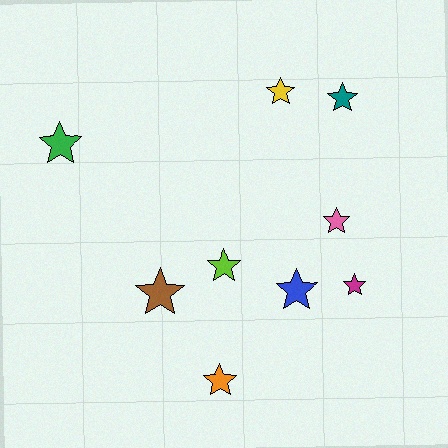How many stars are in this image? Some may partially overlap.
There are 9 stars.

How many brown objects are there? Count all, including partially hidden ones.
There is 1 brown object.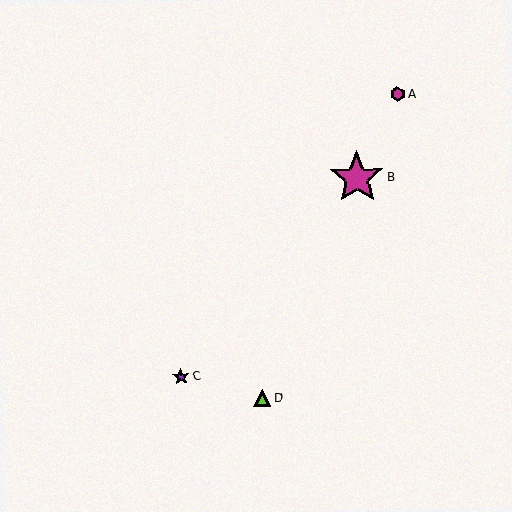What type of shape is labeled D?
Shape D is a lime triangle.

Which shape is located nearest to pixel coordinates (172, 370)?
The purple star (labeled C) at (181, 377) is nearest to that location.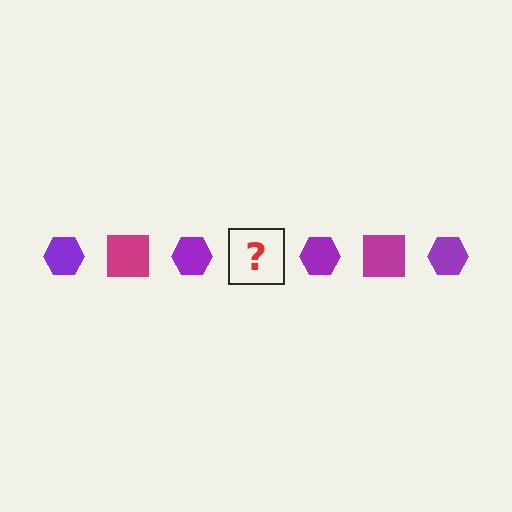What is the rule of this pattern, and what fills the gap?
The rule is that the pattern alternates between purple hexagon and magenta square. The gap should be filled with a magenta square.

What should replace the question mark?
The question mark should be replaced with a magenta square.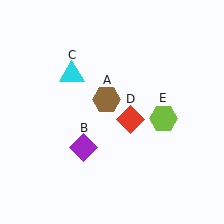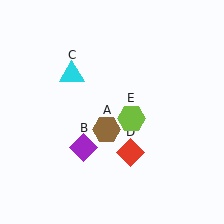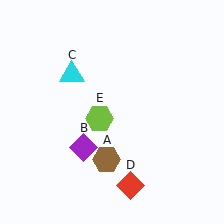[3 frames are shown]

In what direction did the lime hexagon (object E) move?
The lime hexagon (object E) moved left.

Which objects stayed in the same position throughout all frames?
Purple diamond (object B) and cyan triangle (object C) remained stationary.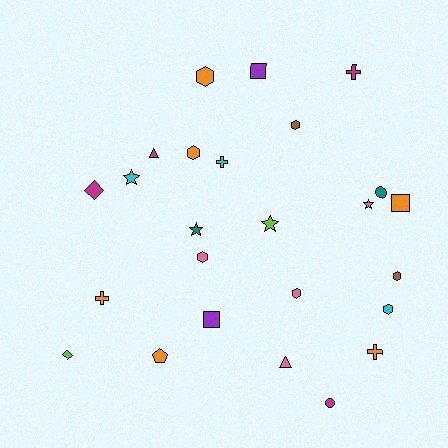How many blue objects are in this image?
There are no blue objects.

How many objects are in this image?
There are 25 objects.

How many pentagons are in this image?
There is 1 pentagon.